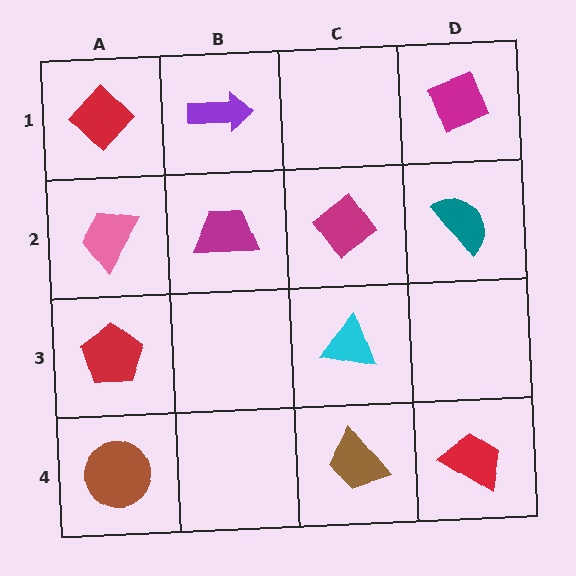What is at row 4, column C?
A brown trapezoid.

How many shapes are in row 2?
4 shapes.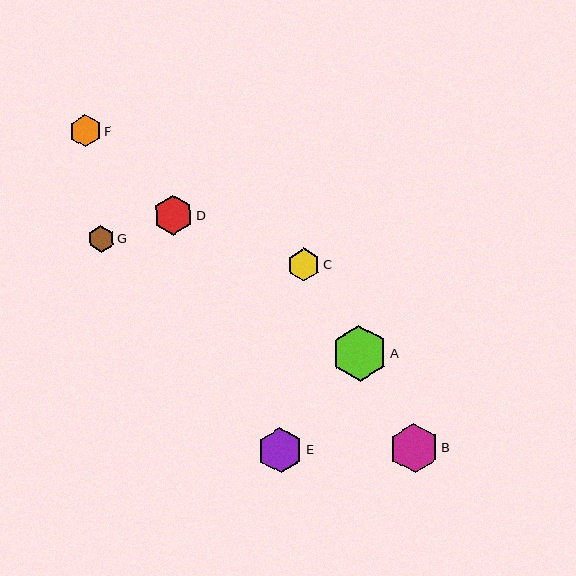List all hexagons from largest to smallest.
From largest to smallest: A, B, E, D, C, F, G.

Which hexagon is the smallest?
Hexagon G is the smallest with a size of approximately 27 pixels.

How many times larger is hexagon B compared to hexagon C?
Hexagon B is approximately 1.5 times the size of hexagon C.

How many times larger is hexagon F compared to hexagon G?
Hexagon F is approximately 1.2 times the size of hexagon G.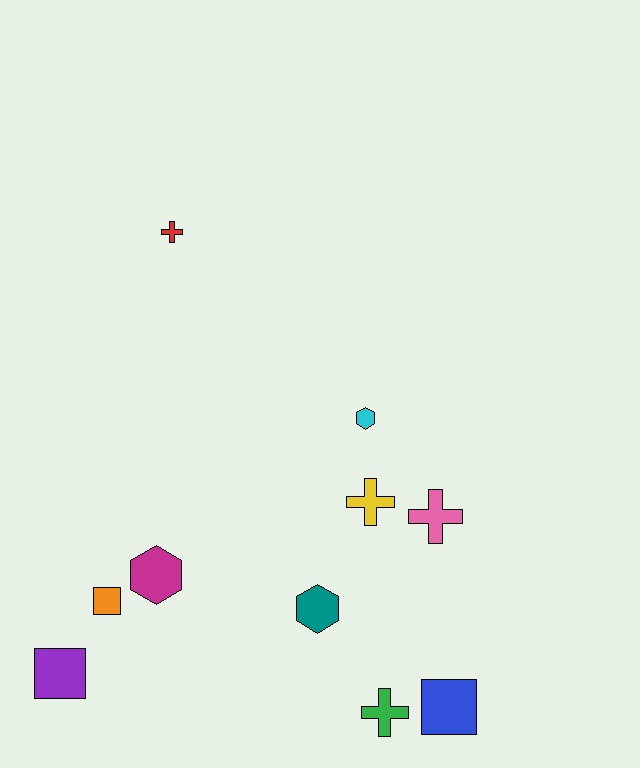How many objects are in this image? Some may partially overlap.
There are 10 objects.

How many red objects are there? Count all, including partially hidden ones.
There is 1 red object.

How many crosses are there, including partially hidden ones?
There are 4 crosses.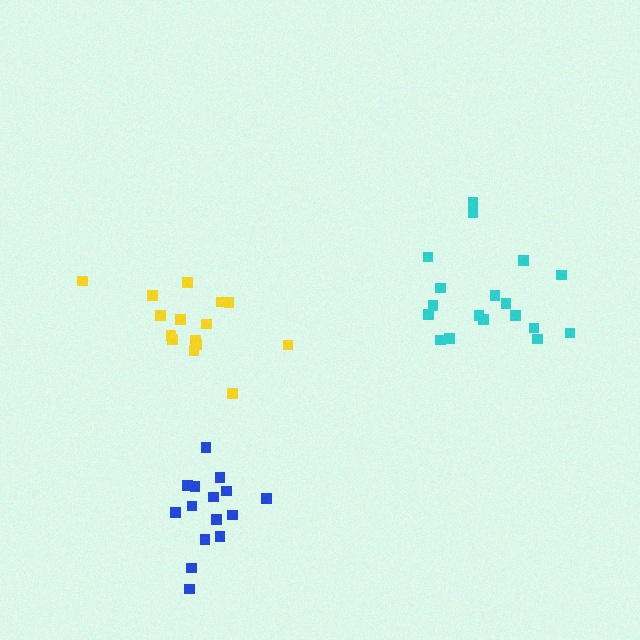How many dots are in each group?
Group 1: 15 dots, Group 2: 18 dots, Group 3: 15 dots (48 total).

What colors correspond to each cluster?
The clusters are colored: yellow, cyan, blue.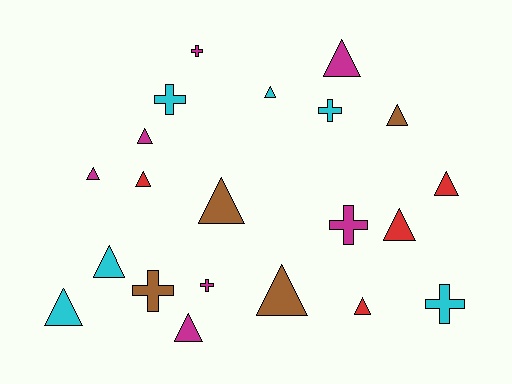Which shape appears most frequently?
Triangle, with 14 objects.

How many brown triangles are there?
There are 3 brown triangles.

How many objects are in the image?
There are 21 objects.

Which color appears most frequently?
Magenta, with 7 objects.